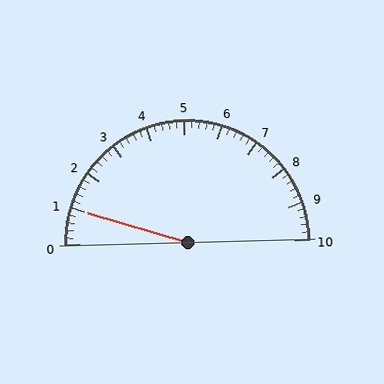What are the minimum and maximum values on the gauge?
The gauge ranges from 0 to 10.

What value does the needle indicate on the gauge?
The needle indicates approximately 1.0.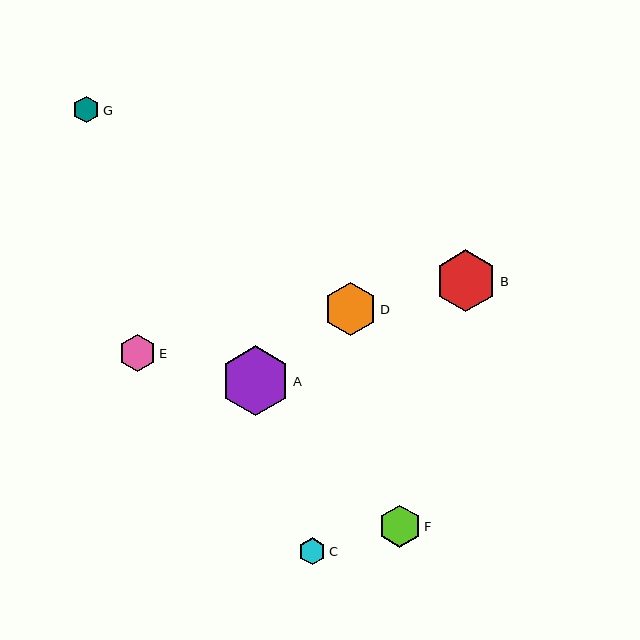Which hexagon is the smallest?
Hexagon G is the smallest with a size of approximately 27 pixels.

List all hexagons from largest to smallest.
From largest to smallest: A, B, D, F, E, C, G.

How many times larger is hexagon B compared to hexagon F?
Hexagon B is approximately 1.5 times the size of hexagon F.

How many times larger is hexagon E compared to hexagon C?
Hexagon E is approximately 1.4 times the size of hexagon C.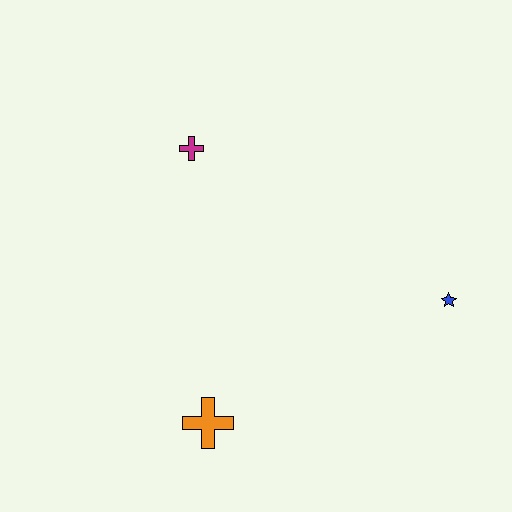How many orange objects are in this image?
There is 1 orange object.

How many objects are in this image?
There are 3 objects.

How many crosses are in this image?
There are 2 crosses.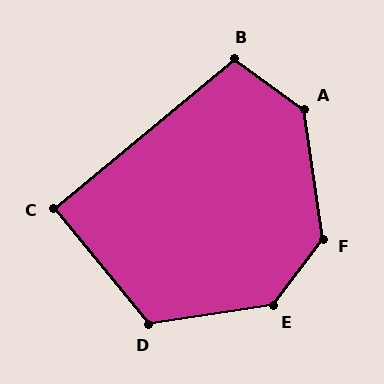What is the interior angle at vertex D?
Approximately 120 degrees (obtuse).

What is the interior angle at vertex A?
Approximately 134 degrees (obtuse).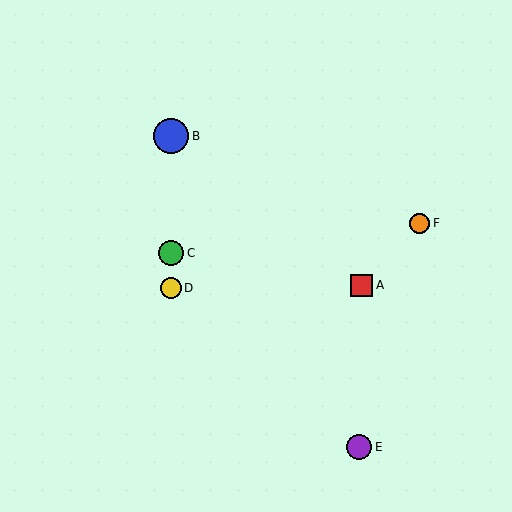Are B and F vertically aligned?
No, B is at x≈171 and F is at x≈420.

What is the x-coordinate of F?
Object F is at x≈420.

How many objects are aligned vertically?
3 objects (B, C, D) are aligned vertically.